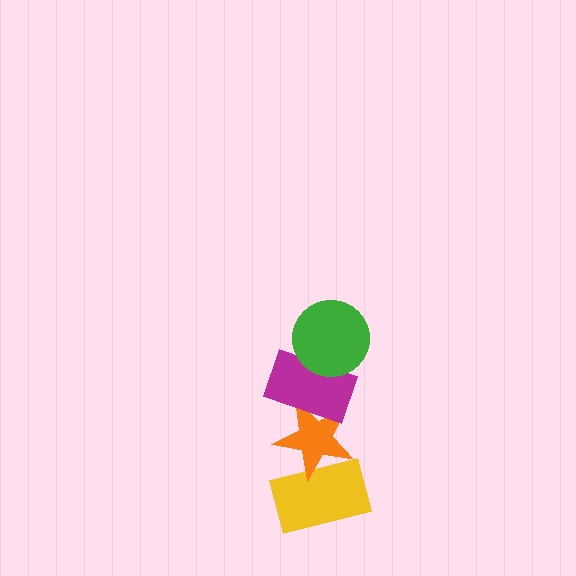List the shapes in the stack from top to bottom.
From top to bottom: the green circle, the magenta rectangle, the orange star, the yellow rectangle.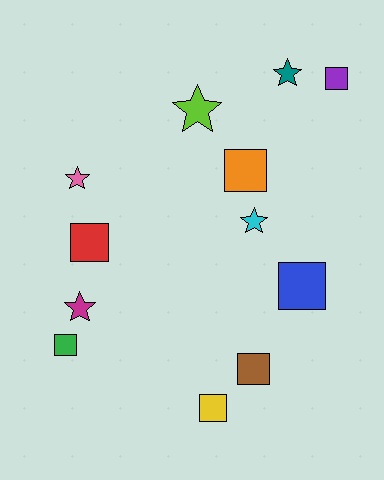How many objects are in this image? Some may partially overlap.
There are 12 objects.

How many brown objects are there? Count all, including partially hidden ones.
There is 1 brown object.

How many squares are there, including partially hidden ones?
There are 7 squares.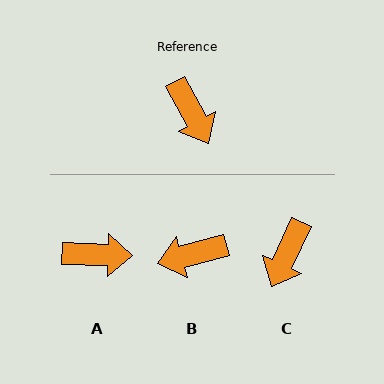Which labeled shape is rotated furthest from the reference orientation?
B, about 103 degrees away.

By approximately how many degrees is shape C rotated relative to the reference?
Approximately 53 degrees clockwise.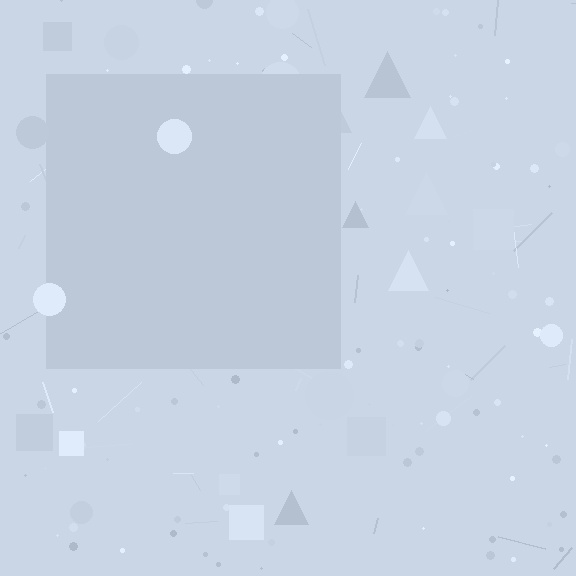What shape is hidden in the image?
A square is hidden in the image.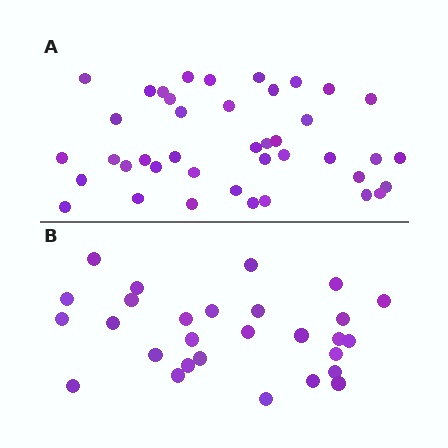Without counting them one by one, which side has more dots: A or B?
Region A (the top region) has more dots.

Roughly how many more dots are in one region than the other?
Region A has approximately 15 more dots than region B.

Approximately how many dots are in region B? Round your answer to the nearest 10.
About 30 dots. (The exact count is 28, which rounds to 30.)